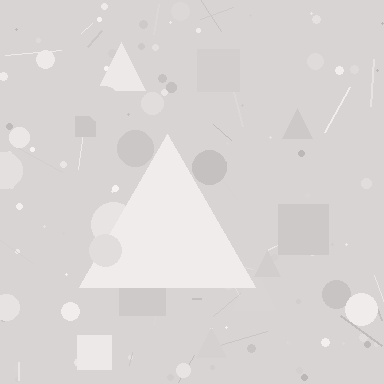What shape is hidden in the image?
A triangle is hidden in the image.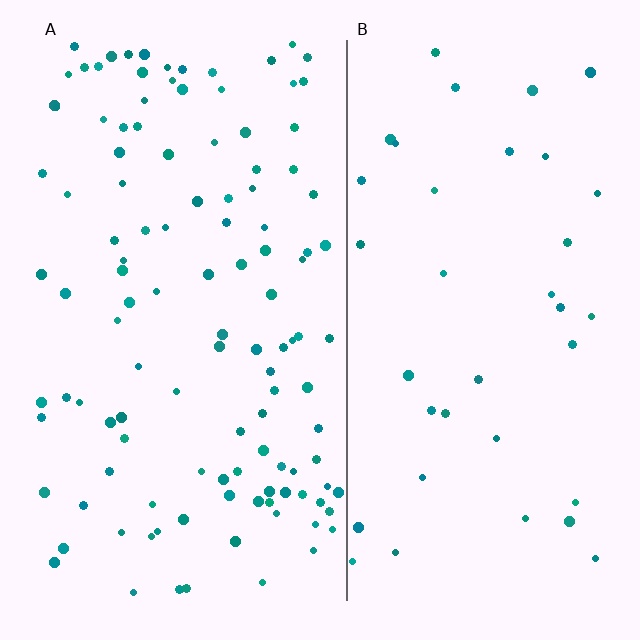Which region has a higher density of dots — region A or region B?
A (the left).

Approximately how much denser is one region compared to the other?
Approximately 3.1× — region A over region B.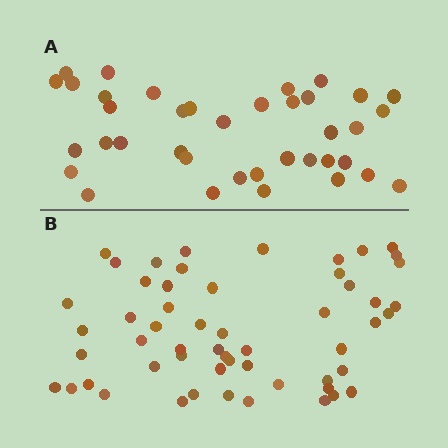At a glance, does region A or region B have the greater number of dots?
Region B (the bottom region) has more dots.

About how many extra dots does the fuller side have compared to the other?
Region B has approximately 15 more dots than region A.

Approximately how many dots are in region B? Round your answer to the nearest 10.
About 60 dots. (The exact count is 55, which rounds to 60.)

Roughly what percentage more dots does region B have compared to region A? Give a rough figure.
About 45% more.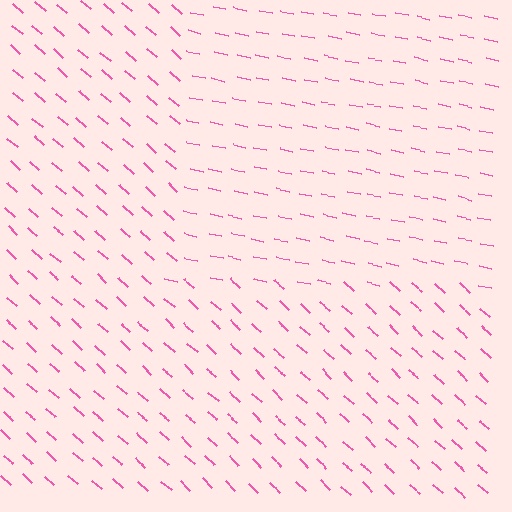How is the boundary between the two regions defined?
The boundary is defined purely by a change in line orientation (approximately 30 degrees difference). All lines are the same color and thickness.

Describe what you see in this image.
The image is filled with small pink line segments. A rectangle region in the image has lines oriented differently from the surrounding lines, creating a visible texture boundary.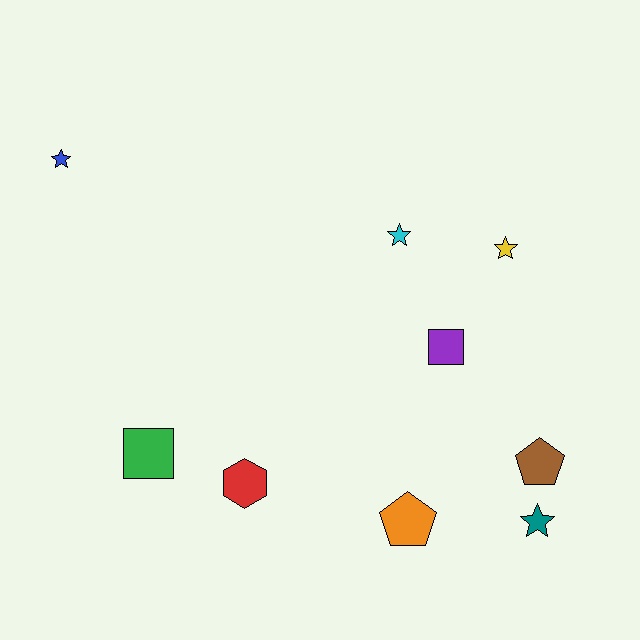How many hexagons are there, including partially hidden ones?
There is 1 hexagon.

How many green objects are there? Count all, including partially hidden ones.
There is 1 green object.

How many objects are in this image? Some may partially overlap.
There are 9 objects.